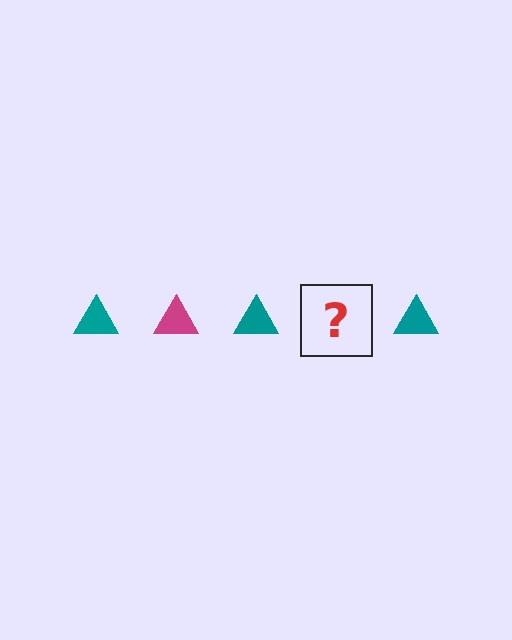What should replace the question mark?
The question mark should be replaced with a magenta triangle.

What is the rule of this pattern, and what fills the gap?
The rule is that the pattern cycles through teal, magenta triangles. The gap should be filled with a magenta triangle.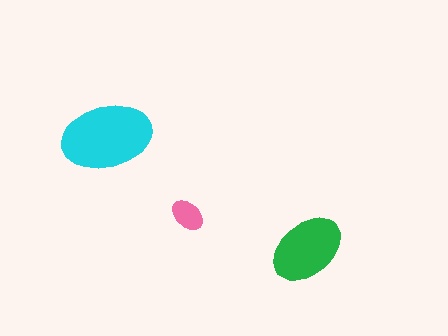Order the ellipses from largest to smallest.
the cyan one, the green one, the pink one.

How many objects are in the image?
There are 3 objects in the image.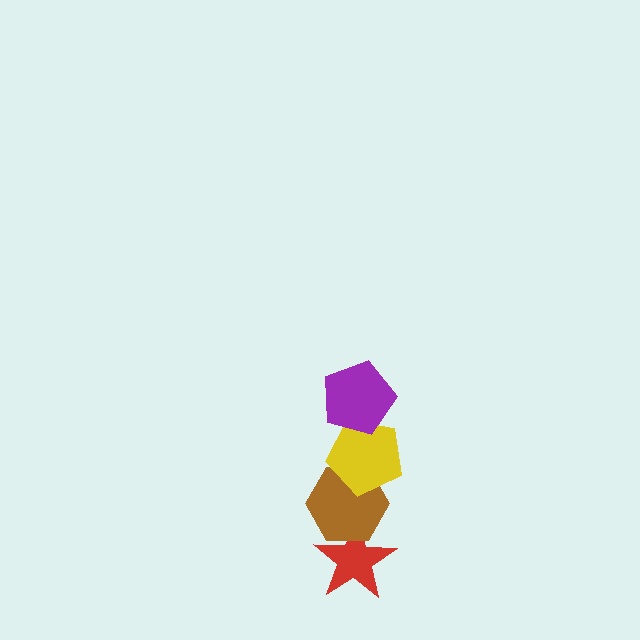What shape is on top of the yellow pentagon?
The purple pentagon is on top of the yellow pentagon.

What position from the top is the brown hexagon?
The brown hexagon is 3rd from the top.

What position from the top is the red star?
The red star is 4th from the top.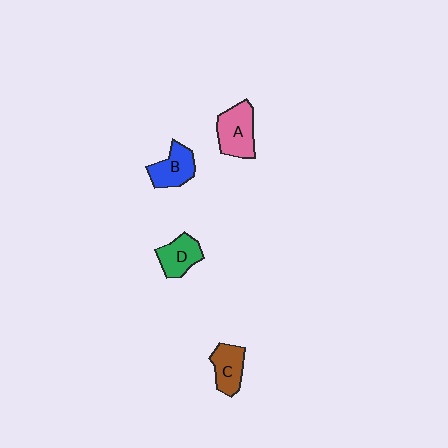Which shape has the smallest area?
Shape C (brown).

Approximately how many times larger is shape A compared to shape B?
Approximately 1.2 times.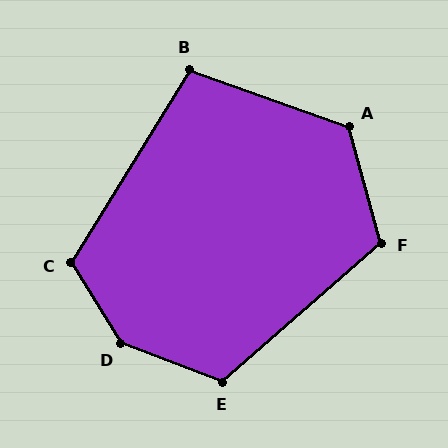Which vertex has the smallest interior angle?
B, at approximately 102 degrees.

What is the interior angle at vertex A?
Approximately 125 degrees (obtuse).